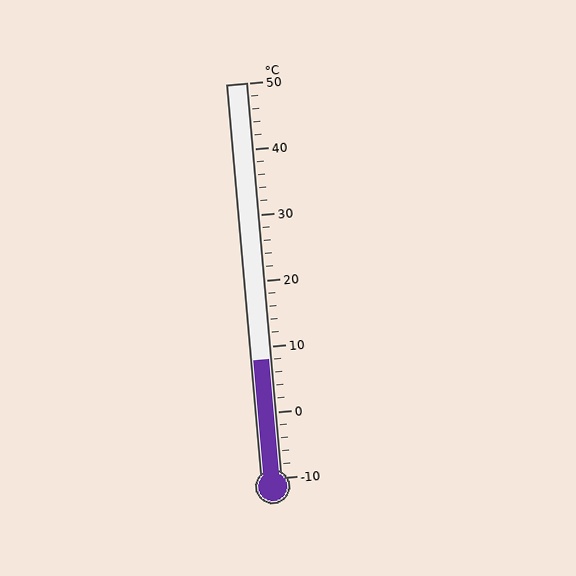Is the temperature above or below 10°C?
The temperature is below 10°C.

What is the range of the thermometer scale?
The thermometer scale ranges from -10°C to 50°C.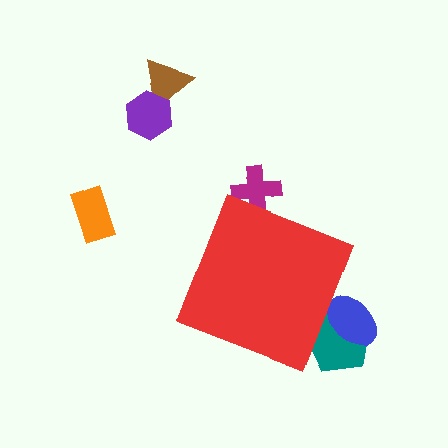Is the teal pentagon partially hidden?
Yes, the teal pentagon is partially hidden behind the red diamond.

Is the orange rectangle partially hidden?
No, the orange rectangle is fully visible.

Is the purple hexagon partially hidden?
No, the purple hexagon is fully visible.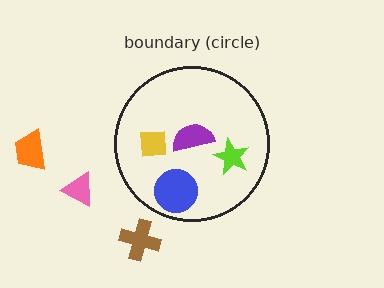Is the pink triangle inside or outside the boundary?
Outside.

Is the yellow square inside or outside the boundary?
Inside.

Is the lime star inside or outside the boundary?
Inside.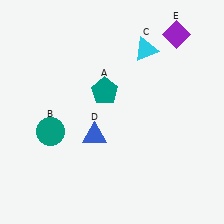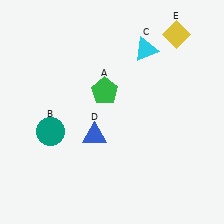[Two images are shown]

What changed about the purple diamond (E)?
In Image 1, E is purple. In Image 2, it changed to yellow.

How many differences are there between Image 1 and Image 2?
There are 2 differences between the two images.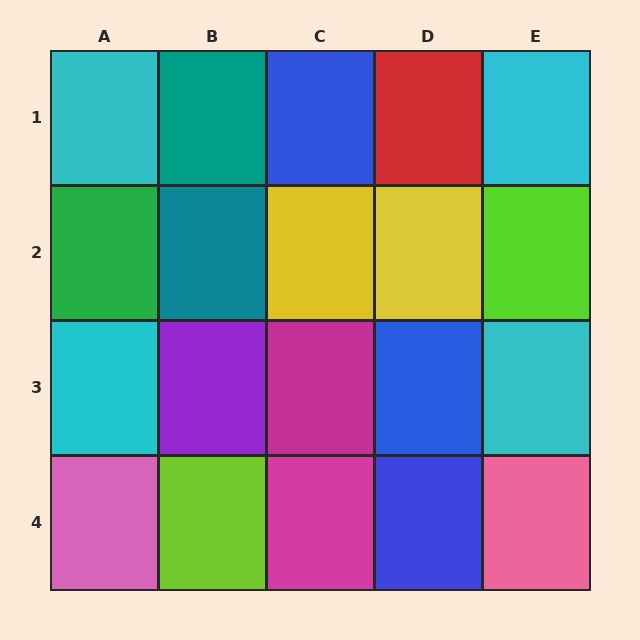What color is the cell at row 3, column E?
Cyan.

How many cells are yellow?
2 cells are yellow.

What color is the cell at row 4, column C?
Magenta.